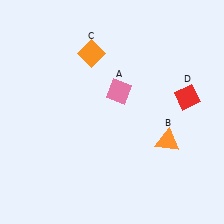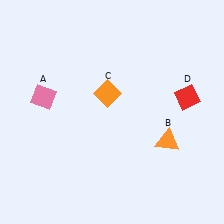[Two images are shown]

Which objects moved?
The objects that moved are: the pink diamond (A), the orange diamond (C).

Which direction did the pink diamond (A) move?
The pink diamond (A) moved left.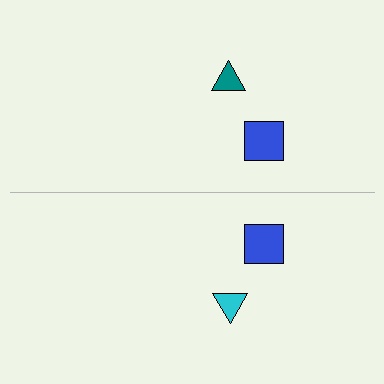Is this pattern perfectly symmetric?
No, the pattern is not perfectly symmetric. The cyan triangle on the bottom side breaks the symmetry — its mirror counterpart is teal.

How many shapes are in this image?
There are 4 shapes in this image.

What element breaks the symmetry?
The cyan triangle on the bottom side breaks the symmetry — its mirror counterpart is teal.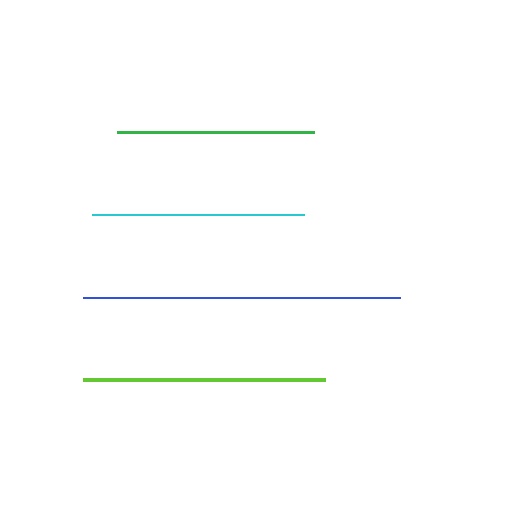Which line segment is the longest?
The blue line is the longest at approximately 318 pixels.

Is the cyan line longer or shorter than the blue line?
The blue line is longer than the cyan line.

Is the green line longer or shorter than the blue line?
The blue line is longer than the green line.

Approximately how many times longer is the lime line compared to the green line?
The lime line is approximately 1.2 times the length of the green line.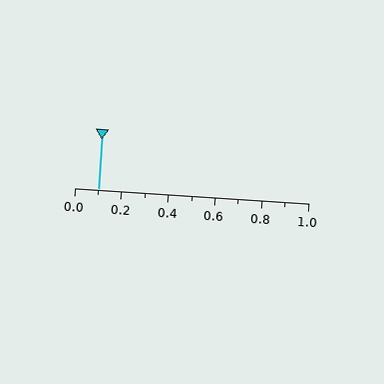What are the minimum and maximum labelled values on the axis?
The axis runs from 0.0 to 1.0.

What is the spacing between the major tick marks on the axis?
The major ticks are spaced 0.2 apart.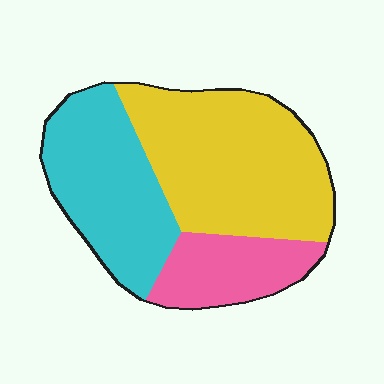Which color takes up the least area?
Pink, at roughly 20%.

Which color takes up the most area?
Yellow, at roughly 45%.